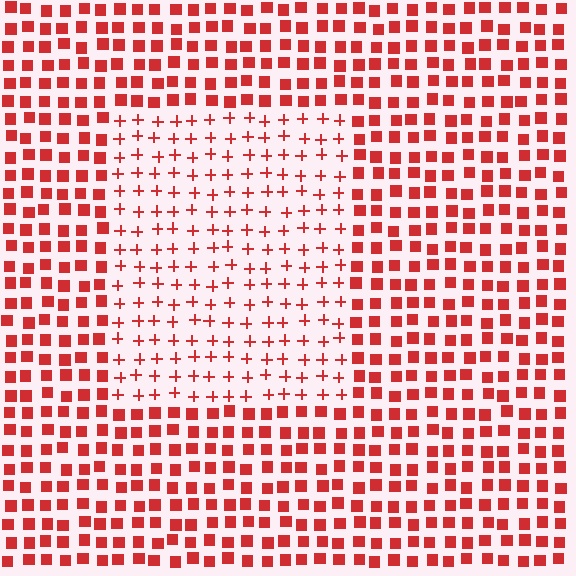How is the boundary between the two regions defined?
The boundary is defined by a change in element shape: plus signs inside vs. squares outside. All elements share the same color and spacing.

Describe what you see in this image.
The image is filled with small red elements arranged in a uniform grid. A rectangle-shaped region contains plus signs, while the surrounding area contains squares. The boundary is defined purely by the change in element shape.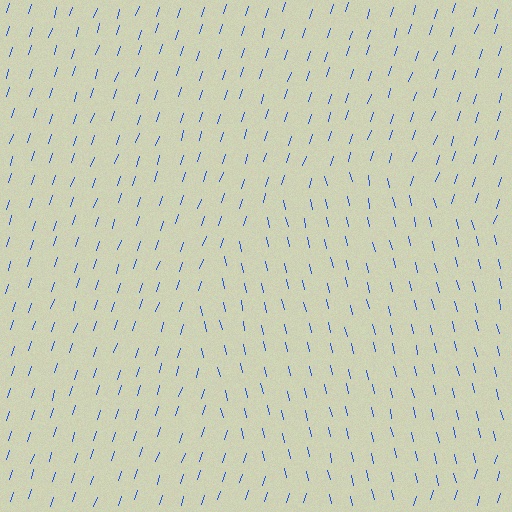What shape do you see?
I see a circle.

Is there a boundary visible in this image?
Yes, there is a texture boundary formed by a change in line orientation.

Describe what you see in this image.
The image is filled with small blue line segments. A circle region in the image has lines oriented differently from the surrounding lines, creating a visible texture boundary.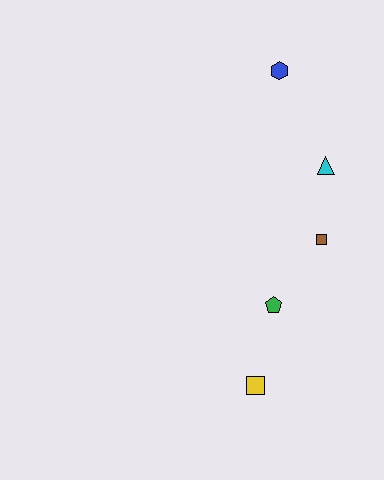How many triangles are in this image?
There is 1 triangle.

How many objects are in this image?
There are 5 objects.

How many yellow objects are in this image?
There is 1 yellow object.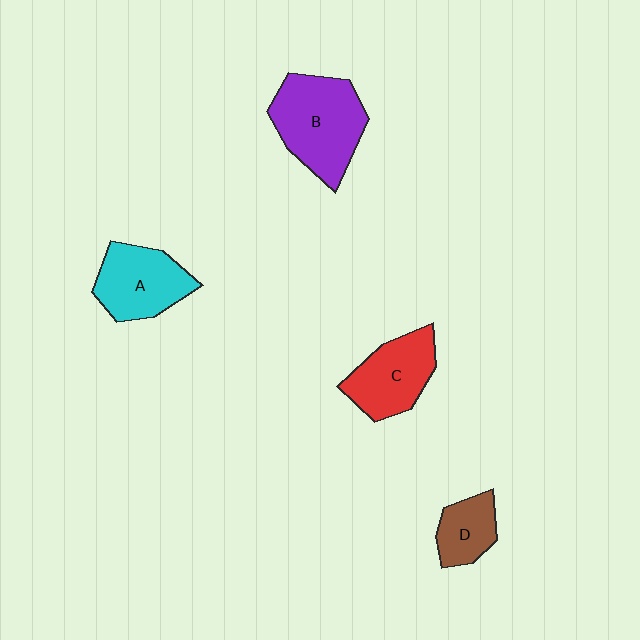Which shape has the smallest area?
Shape D (brown).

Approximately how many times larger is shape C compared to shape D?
Approximately 1.6 times.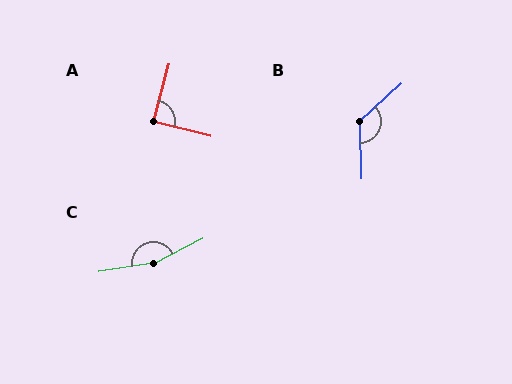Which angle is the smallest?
A, at approximately 89 degrees.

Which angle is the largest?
C, at approximately 162 degrees.